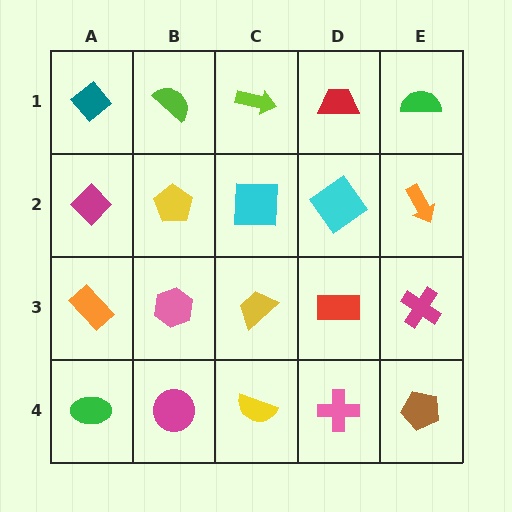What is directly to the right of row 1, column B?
A lime arrow.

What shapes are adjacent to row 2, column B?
A lime semicircle (row 1, column B), a pink hexagon (row 3, column B), a magenta diamond (row 2, column A), a cyan square (row 2, column C).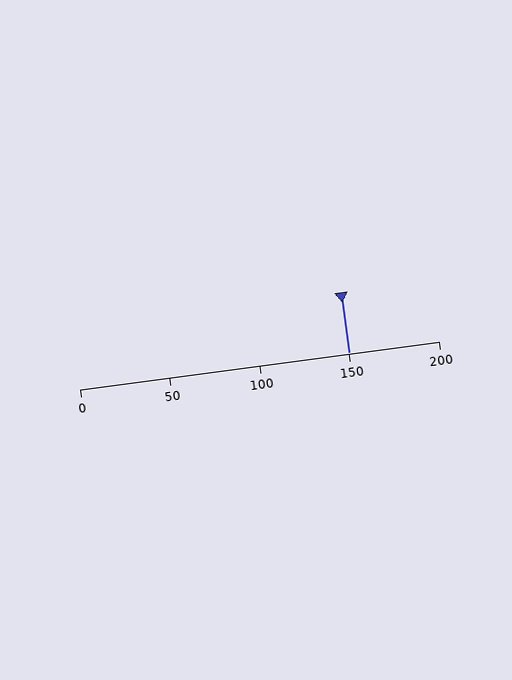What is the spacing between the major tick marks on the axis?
The major ticks are spaced 50 apart.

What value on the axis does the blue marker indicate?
The marker indicates approximately 150.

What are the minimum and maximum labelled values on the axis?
The axis runs from 0 to 200.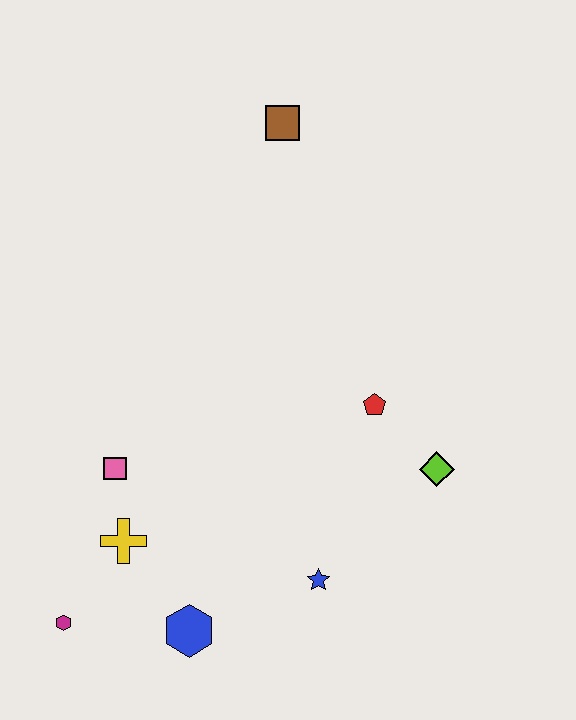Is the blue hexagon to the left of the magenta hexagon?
No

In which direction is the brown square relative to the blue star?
The brown square is above the blue star.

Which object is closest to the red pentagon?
The lime diamond is closest to the red pentagon.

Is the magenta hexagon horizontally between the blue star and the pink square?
No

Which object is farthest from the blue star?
The brown square is farthest from the blue star.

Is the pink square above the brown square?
No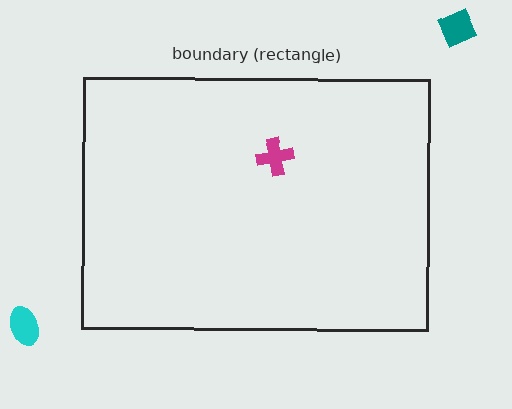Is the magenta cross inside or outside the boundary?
Inside.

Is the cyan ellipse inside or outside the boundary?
Outside.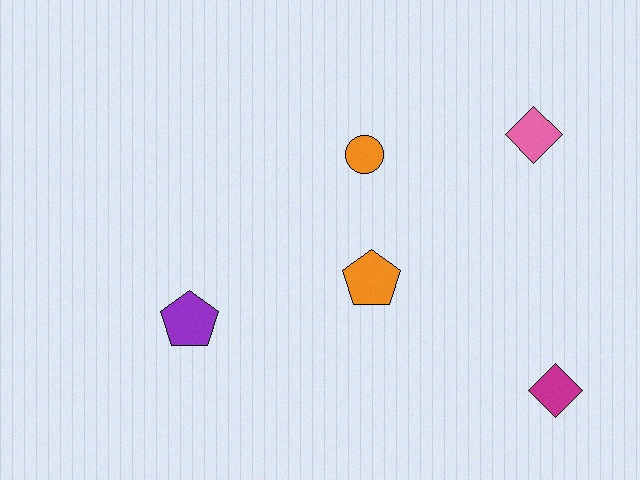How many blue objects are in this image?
There are no blue objects.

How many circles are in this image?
There is 1 circle.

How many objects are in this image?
There are 5 objects.